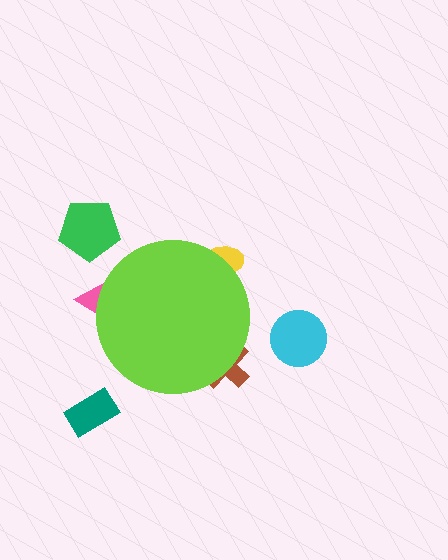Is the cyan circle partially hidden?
No, the cyan circle is fully visible.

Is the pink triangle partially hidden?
Yes, the pink triangle is partially hidden behind the lime circle.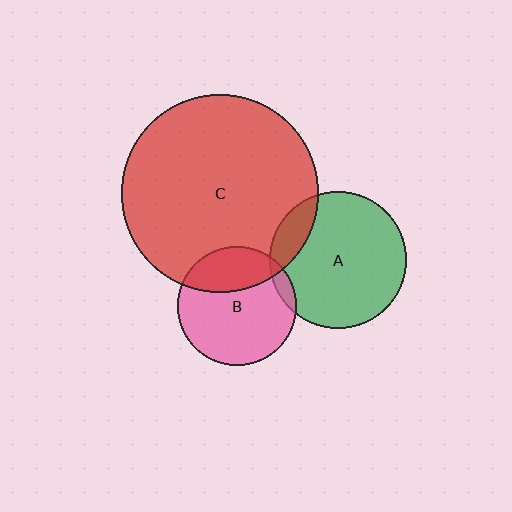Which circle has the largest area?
Circle C (red).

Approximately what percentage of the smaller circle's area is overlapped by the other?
Approximately 15%.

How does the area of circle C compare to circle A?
Approximately 2.1 times.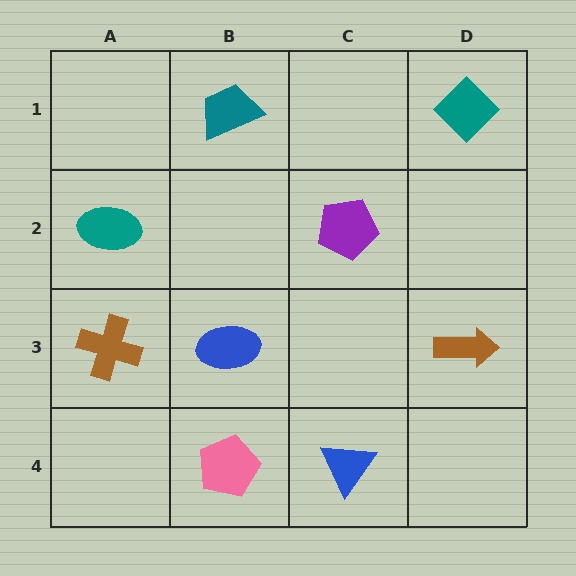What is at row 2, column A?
A teal ellipse.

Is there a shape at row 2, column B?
No, that cell is empty.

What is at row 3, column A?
A brown cross.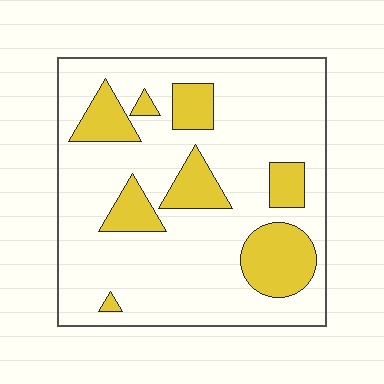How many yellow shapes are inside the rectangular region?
8.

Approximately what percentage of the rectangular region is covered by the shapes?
Approximately 20%.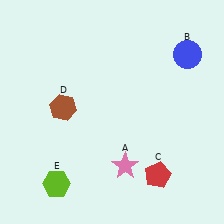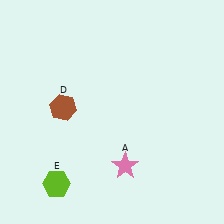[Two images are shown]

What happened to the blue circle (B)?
The blue circle (B) was removed in Image 2. It was in the top-right area of Image 1.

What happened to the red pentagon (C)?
The red pentagon (C) was removed in Image 2. It was in the bottom-right area of Image 1.